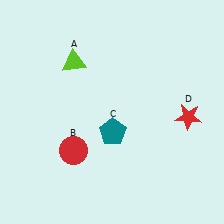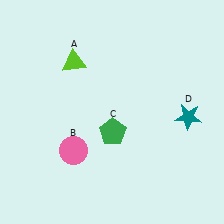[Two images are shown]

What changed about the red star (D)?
In Image 1, D is red. In Image 2, it changed to teal.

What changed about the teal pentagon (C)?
In Image 1, C is teal. In Image 2, it changed to green.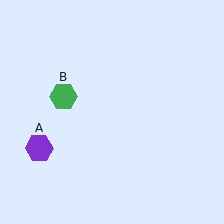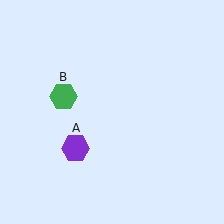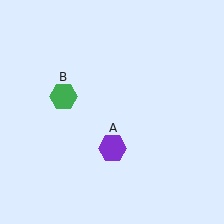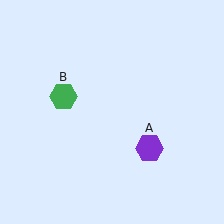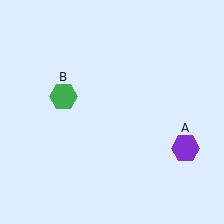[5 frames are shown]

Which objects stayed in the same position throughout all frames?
Green hexagon (object B) remained stationary.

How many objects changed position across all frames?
1 object changed position: purple hexagon (object A).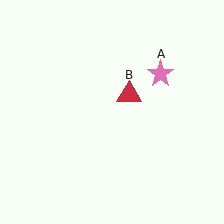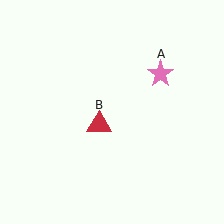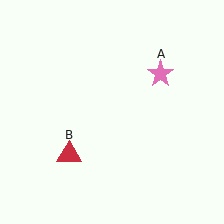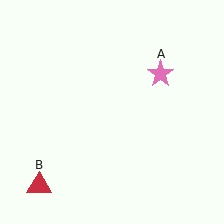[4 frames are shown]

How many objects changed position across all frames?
1 object changed position: red triangle (object B).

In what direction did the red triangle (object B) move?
The red triangle (object B) moved down and to the left.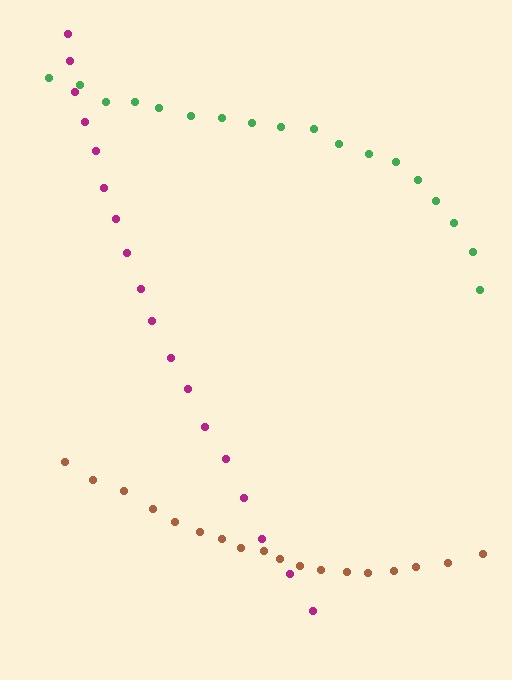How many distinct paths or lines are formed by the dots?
There are 3 distinct paths.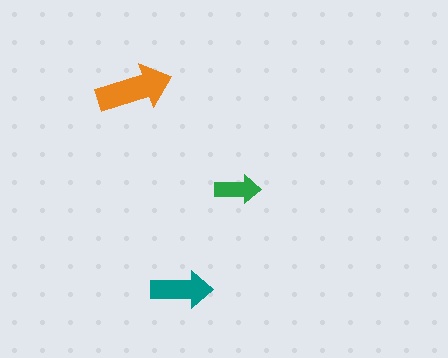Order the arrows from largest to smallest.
the orange one, the teal one, the green one.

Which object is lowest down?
The teal arrow is bottommost.